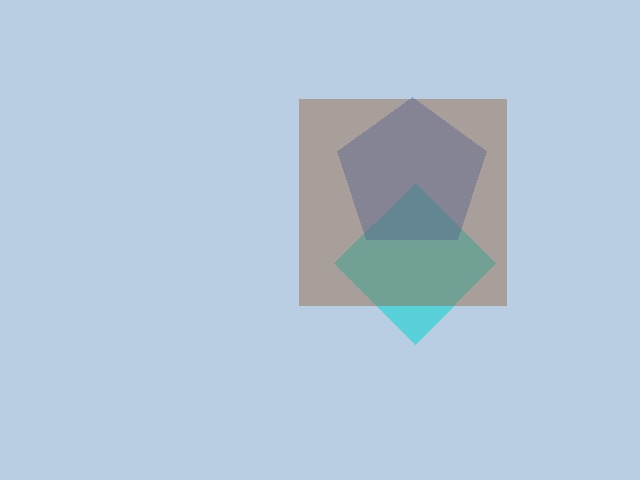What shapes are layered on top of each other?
The layered shapes are: a cyan diamond, a blue pentagon, a brown square.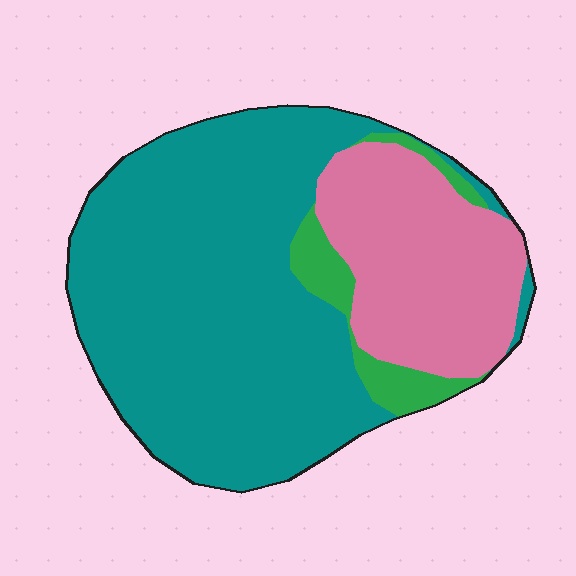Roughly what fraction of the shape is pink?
Pink takes up about one quarter (1/4) of the shape.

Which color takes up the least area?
Green, at roughly 5%.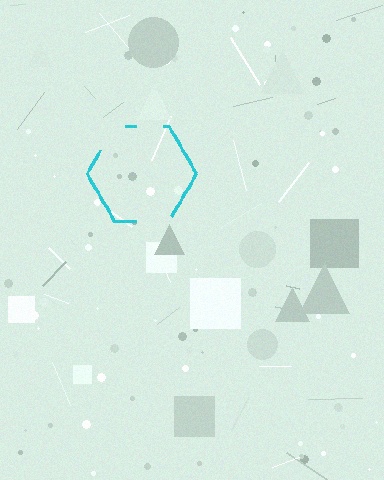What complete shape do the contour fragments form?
The contour fragments form a hexagon.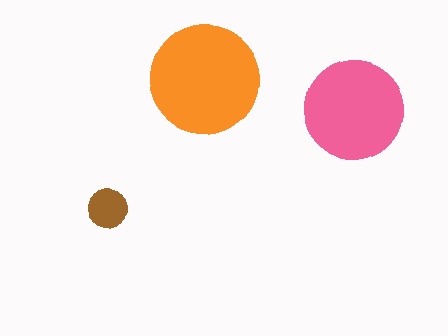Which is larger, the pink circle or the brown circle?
The pink one.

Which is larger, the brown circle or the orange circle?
The orange one.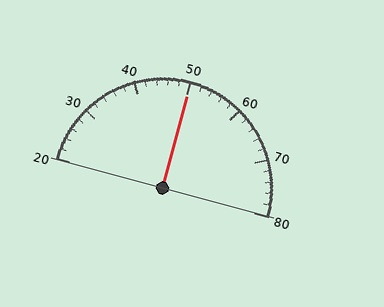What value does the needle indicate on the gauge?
The needle indicates approximately 50.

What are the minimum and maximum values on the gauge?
The gauge ranges from 20 to 80.